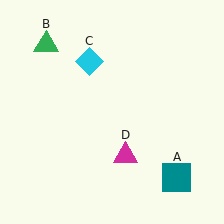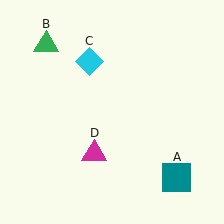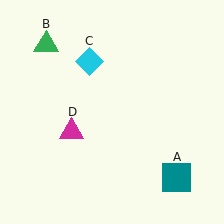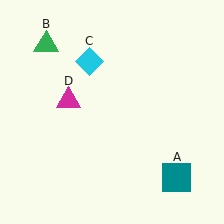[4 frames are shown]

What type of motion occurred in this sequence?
The magenta triangle (object D) rotated clockwise around the center of the scene.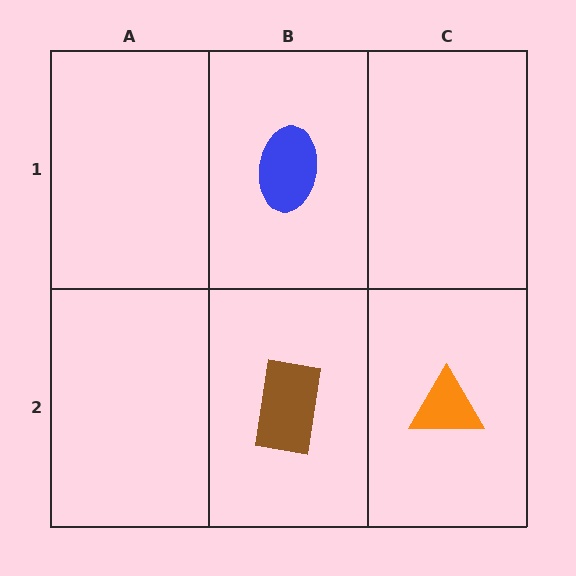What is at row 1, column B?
A blue ellipse.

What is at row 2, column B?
A brown rectangle.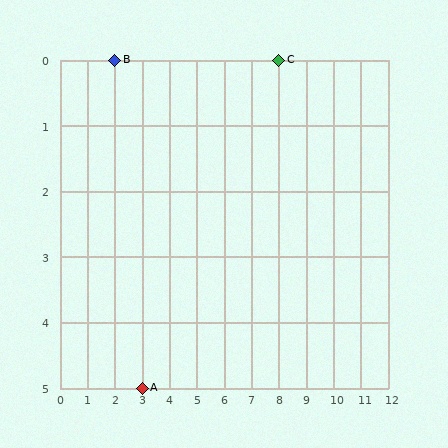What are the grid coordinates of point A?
Point A is at grid coordinates (3, 5).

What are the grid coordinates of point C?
Point C is at grid coordinates (8, 0).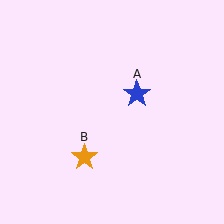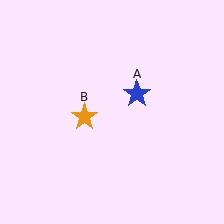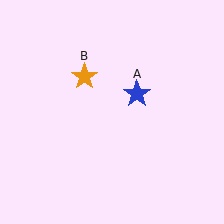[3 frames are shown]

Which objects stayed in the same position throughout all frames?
Blue star (object A) remained stationary.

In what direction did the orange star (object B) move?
The orange star (object B) moved up.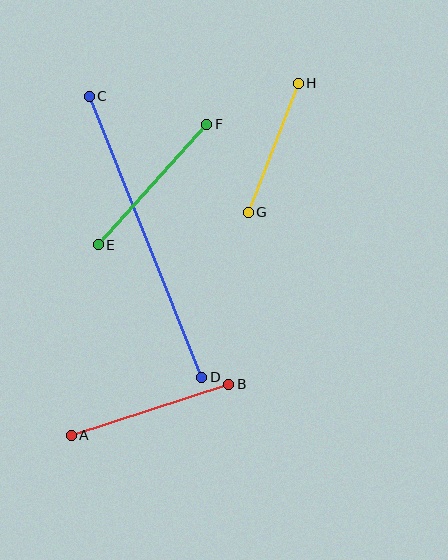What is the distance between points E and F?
The distance is approximately 162 pixels.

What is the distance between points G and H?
The distance is approximately 138 pixels.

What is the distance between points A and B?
The distance is approximately 166 pixels.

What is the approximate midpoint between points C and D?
The midpoint is at approximately (146, 237) pixels.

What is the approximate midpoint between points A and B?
The midpoint is at approximately (150, 410) pixels.